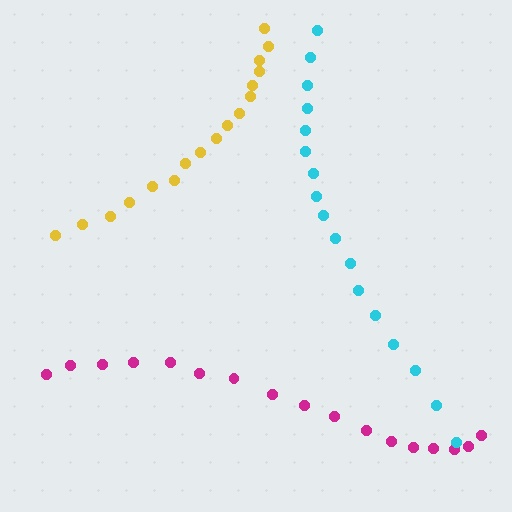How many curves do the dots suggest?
There are 3 distinct paths.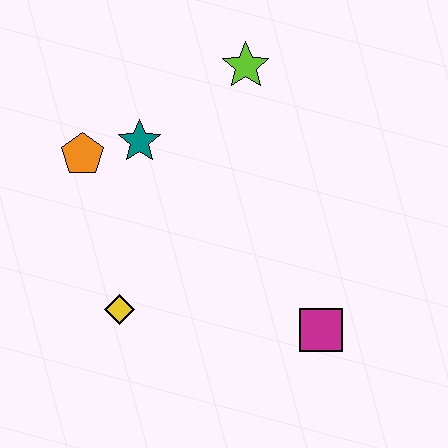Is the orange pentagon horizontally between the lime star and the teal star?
No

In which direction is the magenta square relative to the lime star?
The magenta square is below the lime star.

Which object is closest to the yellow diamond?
The orange pentagon is closest to the yellow diamond.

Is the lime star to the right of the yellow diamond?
Yes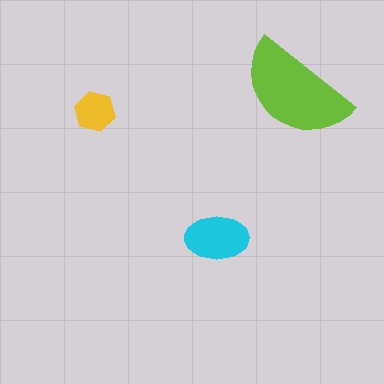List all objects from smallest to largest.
The yellow hexagon, the cyan ellipse, the lime semicircle.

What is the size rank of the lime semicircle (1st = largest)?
1st.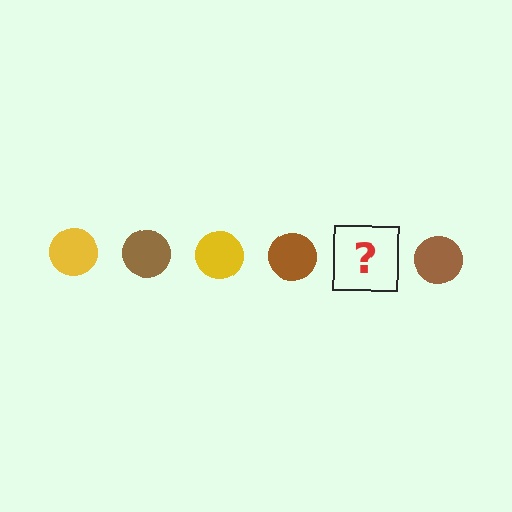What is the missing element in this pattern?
The missing element is a yellow circle.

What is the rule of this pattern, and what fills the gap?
The rule is that the pattern cycles through yellow, brown circles. The gap should be filled with a yellow circle.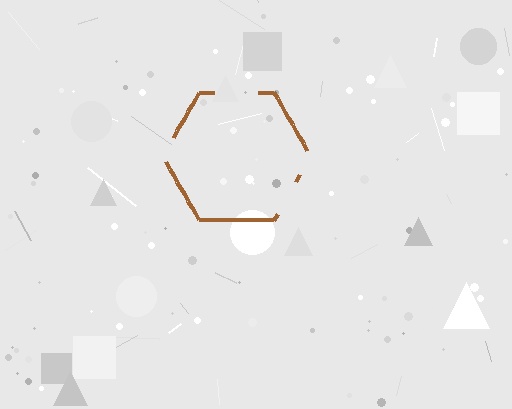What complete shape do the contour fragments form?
The contour fragments form a hexagon.